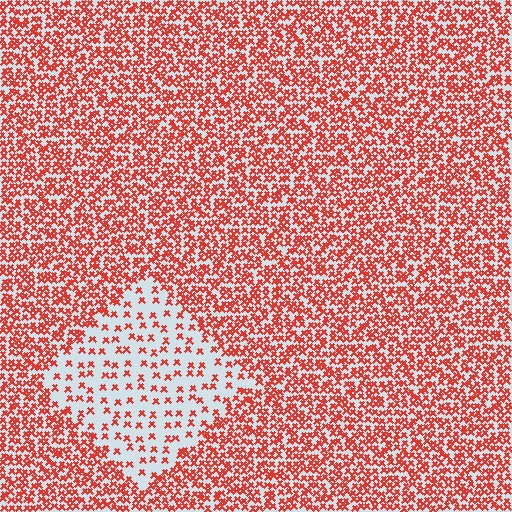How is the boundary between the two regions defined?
The boundary is defined by a change in element density (approximately 2.8x ratio). All elements are the same color, size, and shape.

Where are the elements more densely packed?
The elements are more densely packed outside the diamond boundary.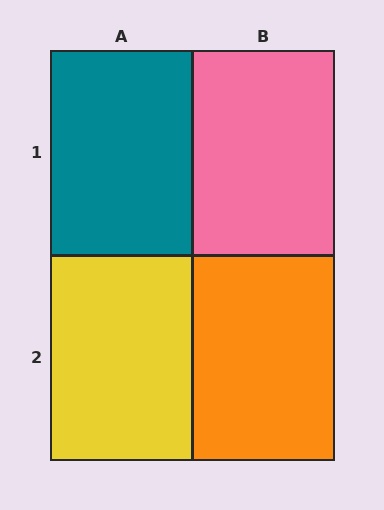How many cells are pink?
1 cell is pink.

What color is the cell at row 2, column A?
Yellow.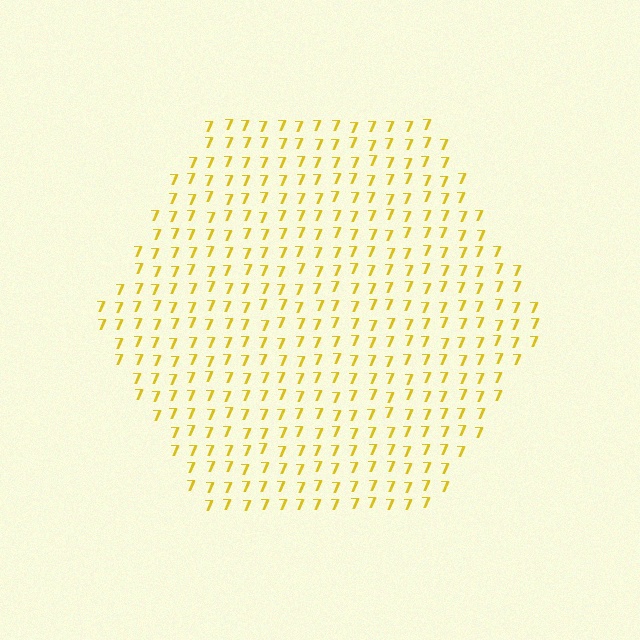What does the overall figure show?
The overall figure shows a hexagon.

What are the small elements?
The small elements are digit 7's.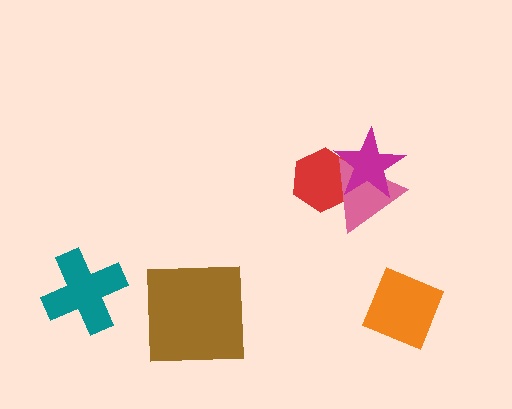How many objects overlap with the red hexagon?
2 objects overlap with the red hexagon.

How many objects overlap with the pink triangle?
2 objects overlap with the pink triangle.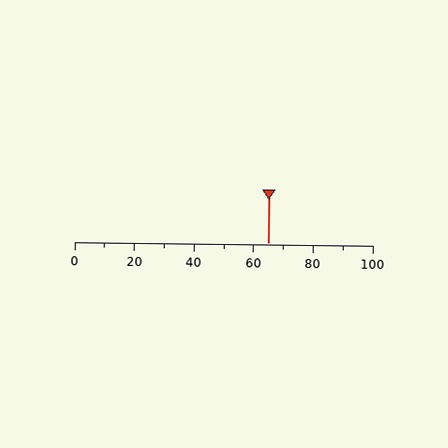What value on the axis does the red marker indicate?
The marker indicates approximately 65.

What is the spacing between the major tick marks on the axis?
The major ticks are spaced 20 apart.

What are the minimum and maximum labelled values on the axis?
The axis runs from 0 to 100.